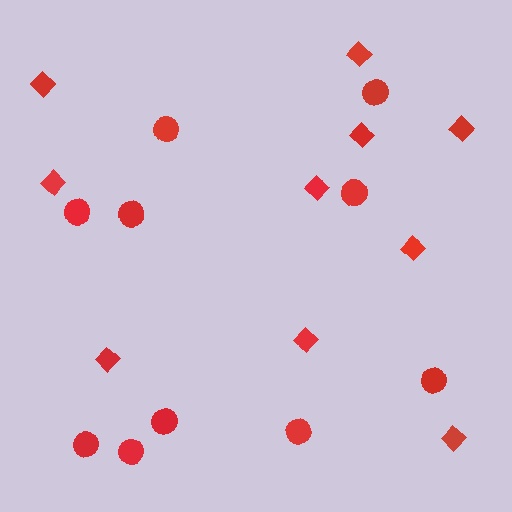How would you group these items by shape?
There are 2 groups: one group of circles (10) and one group of diamonds (10).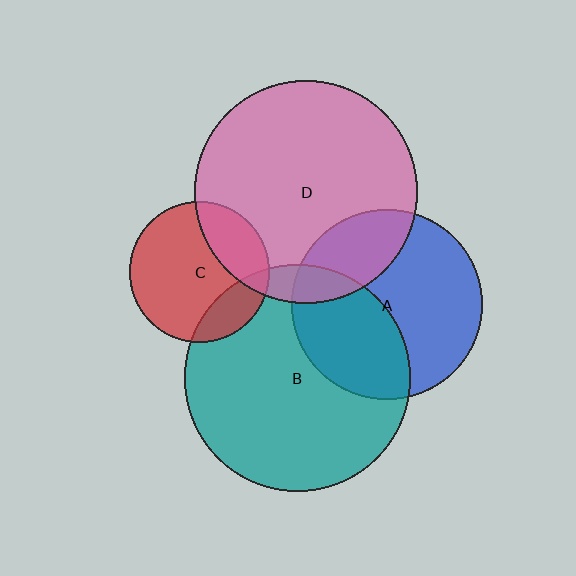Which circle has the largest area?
Circle B (teal).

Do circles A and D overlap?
Yes.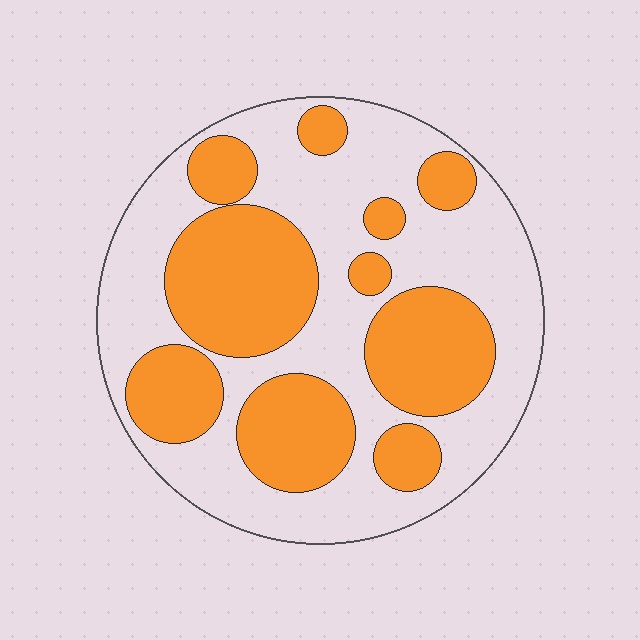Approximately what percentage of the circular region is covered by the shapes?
Approximately 40%.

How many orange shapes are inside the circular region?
10.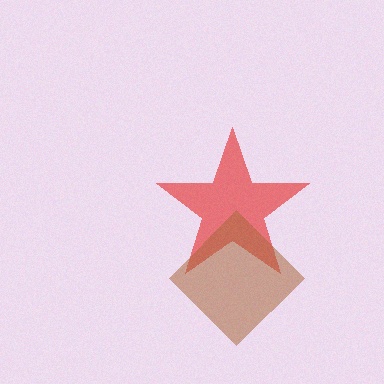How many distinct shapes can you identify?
There are 2 distinct shapes: a red star, a brown diamond.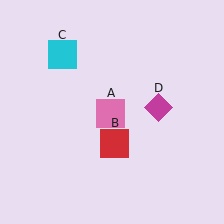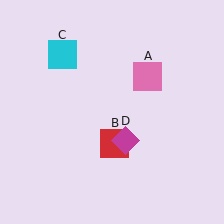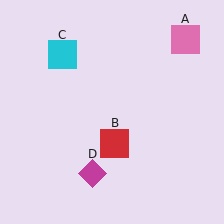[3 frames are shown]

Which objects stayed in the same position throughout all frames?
Red square (object B) and cyan square (object C) remained stationary.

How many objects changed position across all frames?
2 objects changed position: pink square (object A), magenta diamond (object D).